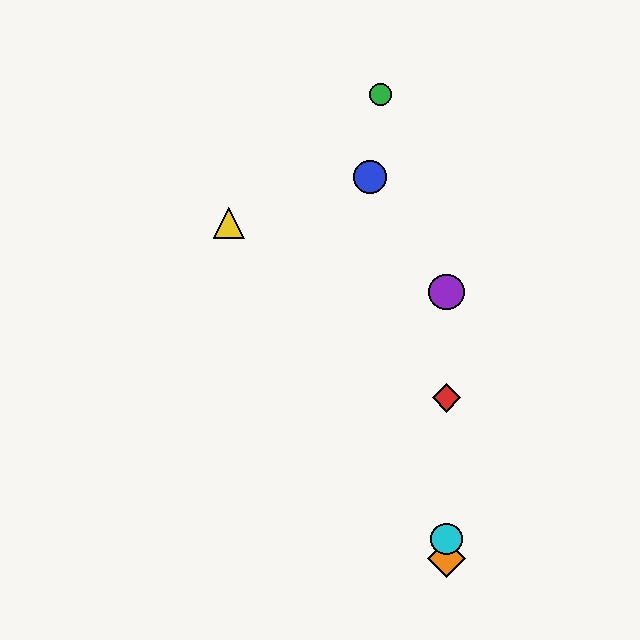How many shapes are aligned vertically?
4 shapes (the red diamond, the purple circle, the orange diamond, the cyan circle) are aligned vertically.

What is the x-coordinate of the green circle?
The green circle is at x≈380.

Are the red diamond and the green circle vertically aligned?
No, the red diamond is at x≈447 and the green circle is at x≈380.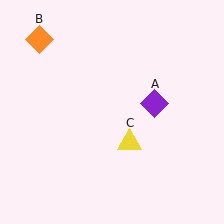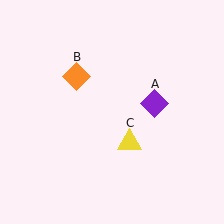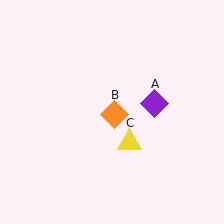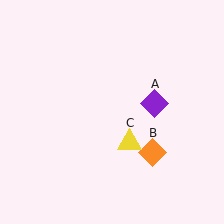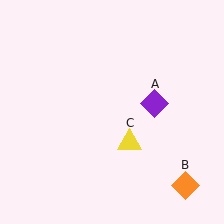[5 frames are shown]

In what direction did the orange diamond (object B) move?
The orange diamond (object B) moved down and to the right.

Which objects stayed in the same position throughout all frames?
Purple diamond (object A) and yellow triangle (object C) remained stationary.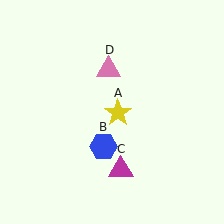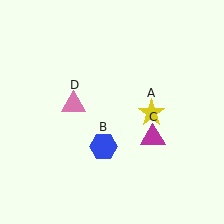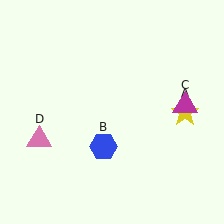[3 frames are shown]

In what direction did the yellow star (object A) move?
The yellow star (object A) moved right.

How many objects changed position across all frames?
3 objects changed position: yellow star (object A), magenta triangle (object C), pink triangle (object D).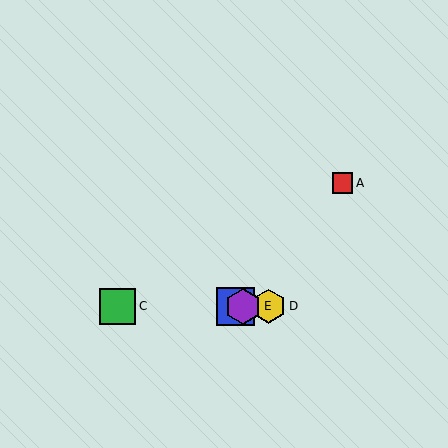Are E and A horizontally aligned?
No, E is at y≈306 and A is at y≈183.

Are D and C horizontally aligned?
Yes, both are at y≈306.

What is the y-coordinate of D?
Object D is at y≈306.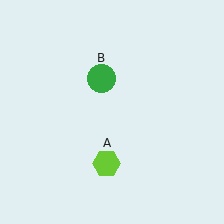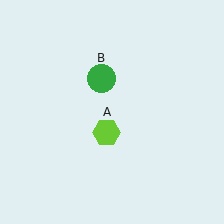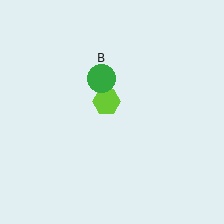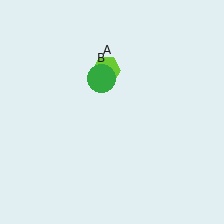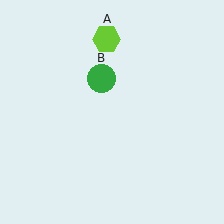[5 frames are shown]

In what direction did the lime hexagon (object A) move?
The lime hexagon (object A) moved up.